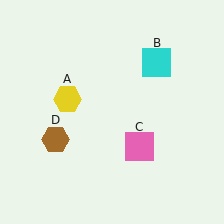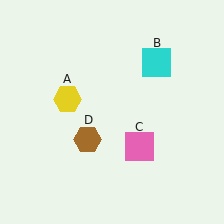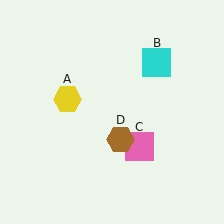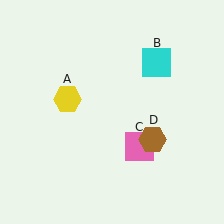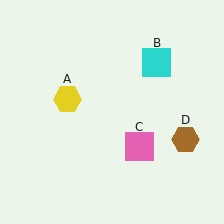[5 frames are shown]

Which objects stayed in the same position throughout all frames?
Yellow hexagon (object A) and cyan square (object B) and pink square (object C) remained stationary.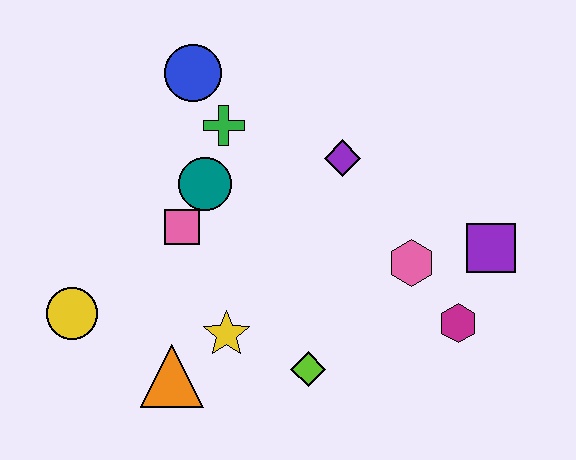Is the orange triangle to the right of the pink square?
No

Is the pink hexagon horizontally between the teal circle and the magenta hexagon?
Yes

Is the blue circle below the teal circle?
No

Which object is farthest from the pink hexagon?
The yellow circle is farthest from the pink hexagon.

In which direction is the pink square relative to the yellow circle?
The pink square is to the right of the yellow circle.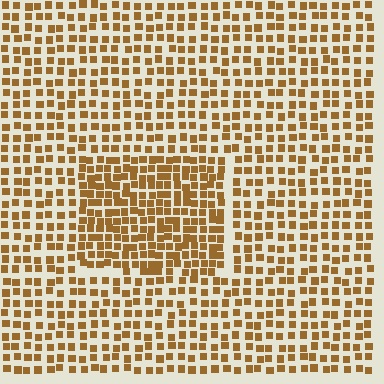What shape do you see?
I see a rectangle.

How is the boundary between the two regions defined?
The boundary is defined by a change in element density (approximately 1.6x ratio). All elements are the same color, size, and shape.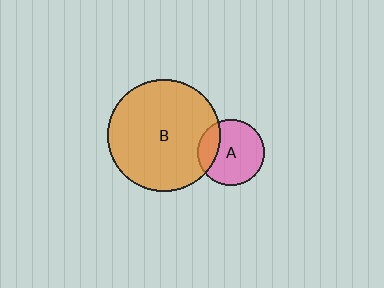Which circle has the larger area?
Circle B (orange).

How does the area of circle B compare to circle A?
Approximately 2.9 times.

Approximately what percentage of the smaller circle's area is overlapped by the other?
Approximately 20%.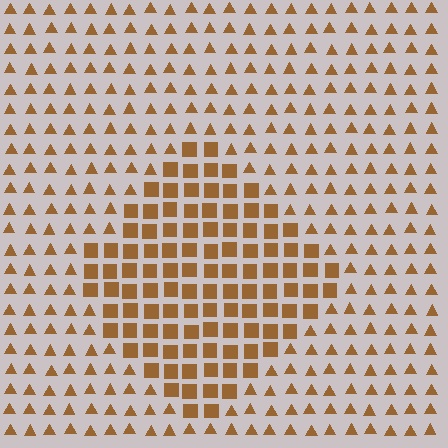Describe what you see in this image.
The image is filled with small brown elements arranged in a uniform grid. A diamond-shaped region contains squares, while the surrounding area contains triangles. The boundary is defined purely by the change in element shape.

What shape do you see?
I see a diamond.